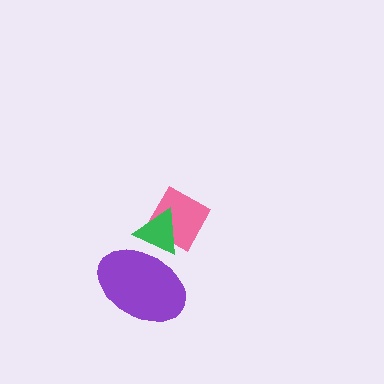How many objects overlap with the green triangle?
2 objects overlap with the green triangle.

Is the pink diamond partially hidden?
Yes, it is partially covered by another shape.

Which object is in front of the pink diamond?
The green triangle is in front of the pink diamond.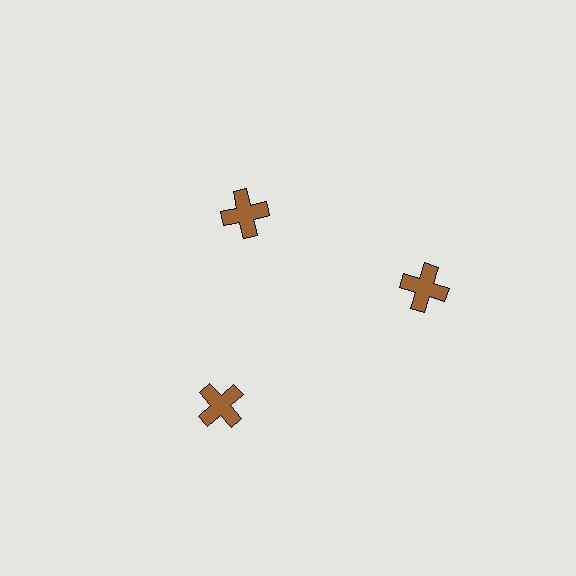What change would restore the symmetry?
The symmetry would be restored by moving it outward, back onto the ring so that all 3 crosses sit at equal angles and equal distance from the center.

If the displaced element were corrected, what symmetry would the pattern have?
It would have 3-fold rotational symmetry — the pattern would map onto itself every 120 degrees.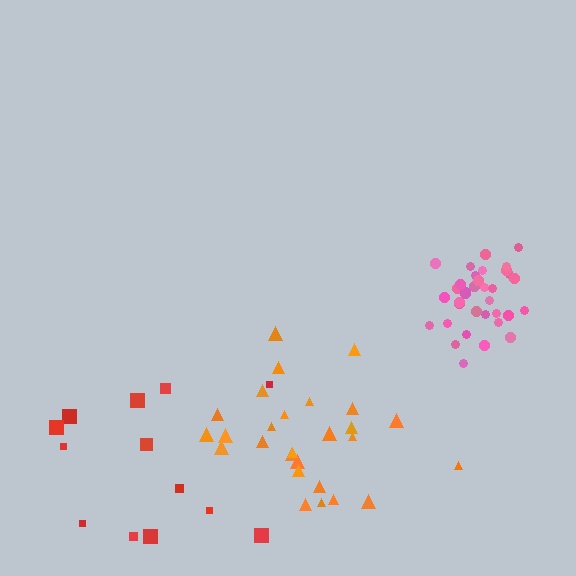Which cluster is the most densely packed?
Pink.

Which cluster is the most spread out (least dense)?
Red.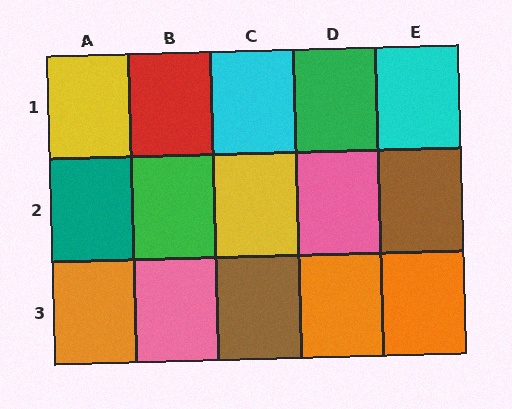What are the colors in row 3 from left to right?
Orange, pink, brown, orange, orange.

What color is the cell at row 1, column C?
Cyan.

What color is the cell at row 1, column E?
Cyan.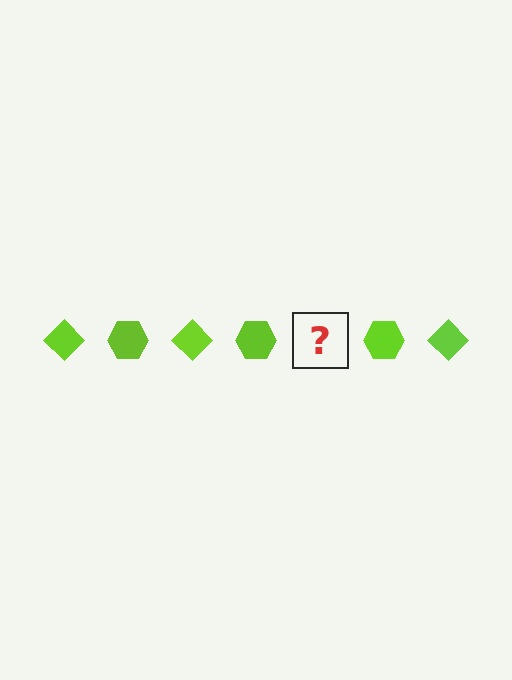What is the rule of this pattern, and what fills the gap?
The rule is that the pattern cycles through diamond, hexagon shapes in lime. The gap should be filled with a lime diamond.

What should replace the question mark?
The question mark should be replaced with a lime diamond.